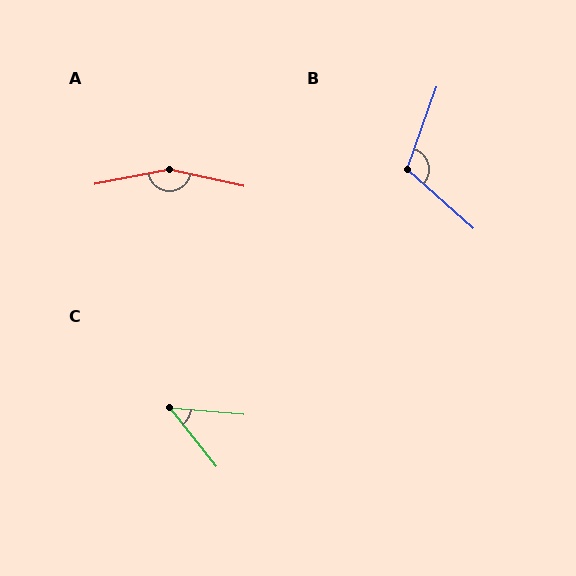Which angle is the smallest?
C, at approximately 47 degrees.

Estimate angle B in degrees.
Approximately 112 degrees.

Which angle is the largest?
A, at approximately 156 degrees.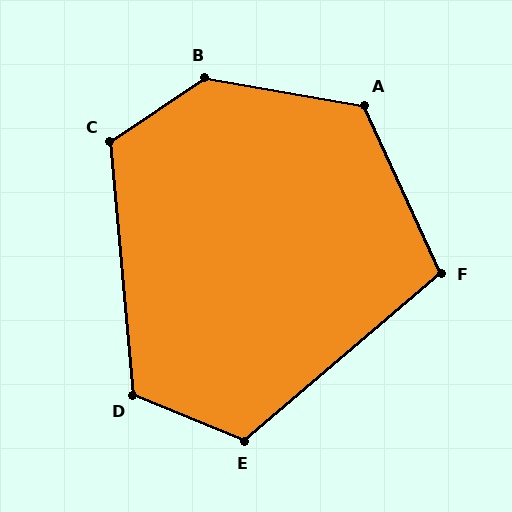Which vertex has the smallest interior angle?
F, at approximately 106 degrees.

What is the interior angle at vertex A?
Approximately 124 degrees (obtuse).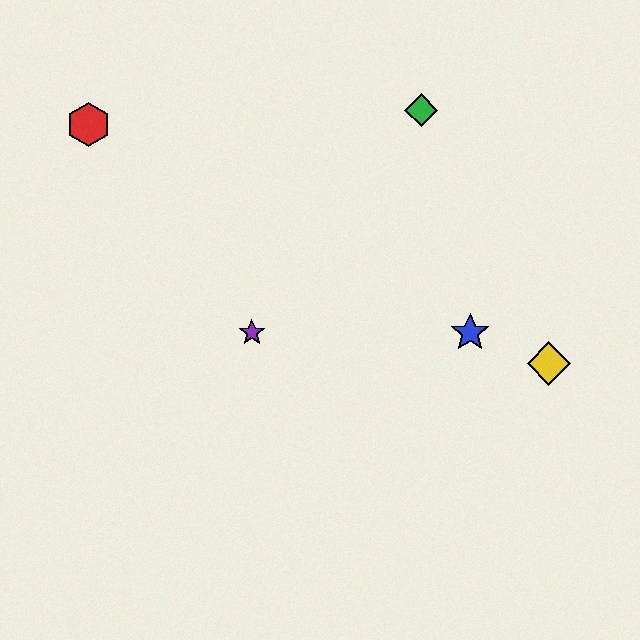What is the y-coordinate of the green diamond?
The green diamond is at y≈110.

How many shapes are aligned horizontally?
2 shapes (the blue star, the purple star) are aligned horizontally.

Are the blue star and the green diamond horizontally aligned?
No, the blue star is at y≈333 and the green diamond is at y≈110.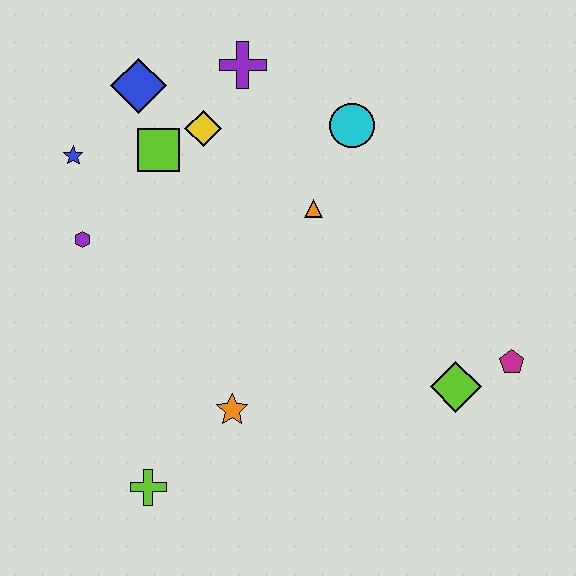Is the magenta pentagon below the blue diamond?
Yes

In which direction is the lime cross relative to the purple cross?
The lime cross is below the purple cross.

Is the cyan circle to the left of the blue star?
No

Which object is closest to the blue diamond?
The lime square is closest to the blue diamond.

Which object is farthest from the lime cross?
The purple cross is farthest from the lime cross.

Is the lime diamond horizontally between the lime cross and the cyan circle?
No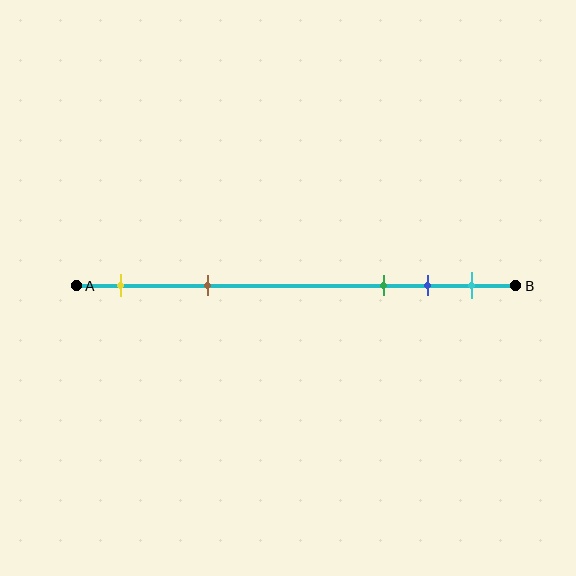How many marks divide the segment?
There are 5 marks dividing the segment.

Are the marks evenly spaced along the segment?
No, the marks are not evenly spaced.